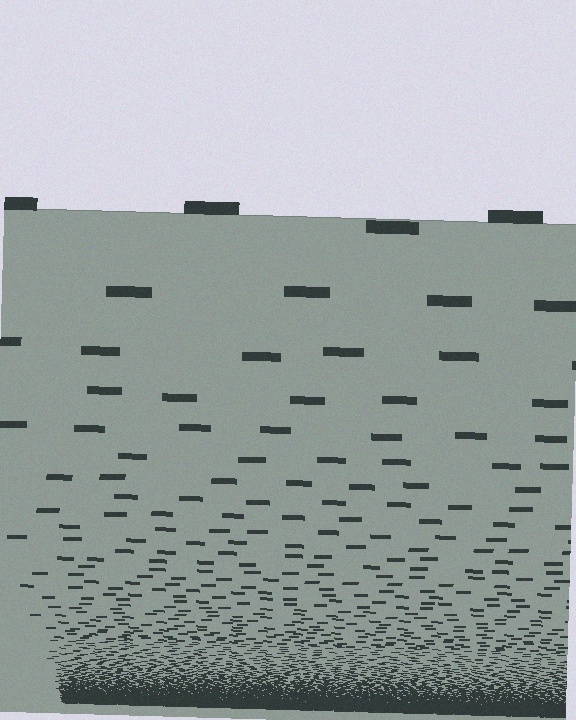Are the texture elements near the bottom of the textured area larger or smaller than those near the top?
Smaller. The gradient is inverted — elements near the bottom are smaller and denser.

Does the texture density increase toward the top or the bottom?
Density increases toward the bottom.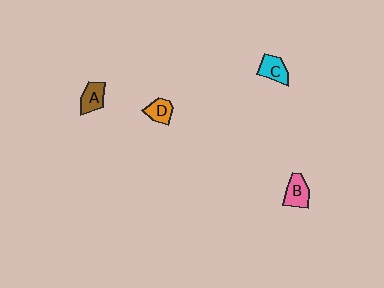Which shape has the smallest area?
Shape D (orange).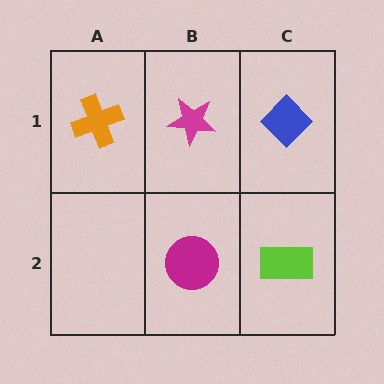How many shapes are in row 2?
2 shapes.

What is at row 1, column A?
An orange cross.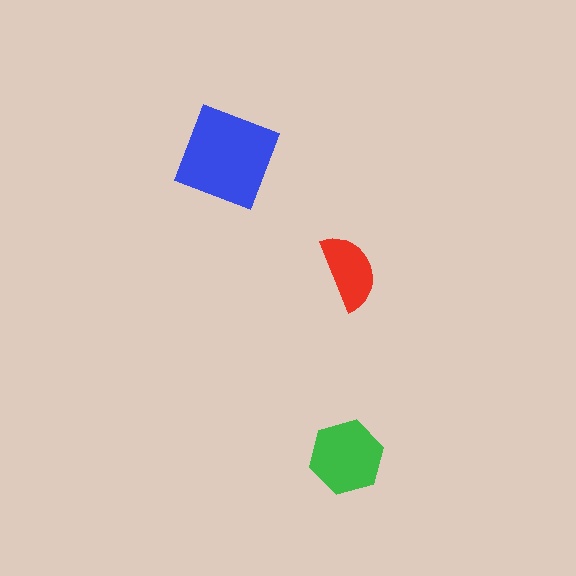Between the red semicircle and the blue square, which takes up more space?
The blue square.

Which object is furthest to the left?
The blue square is leftmost.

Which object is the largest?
The blue square.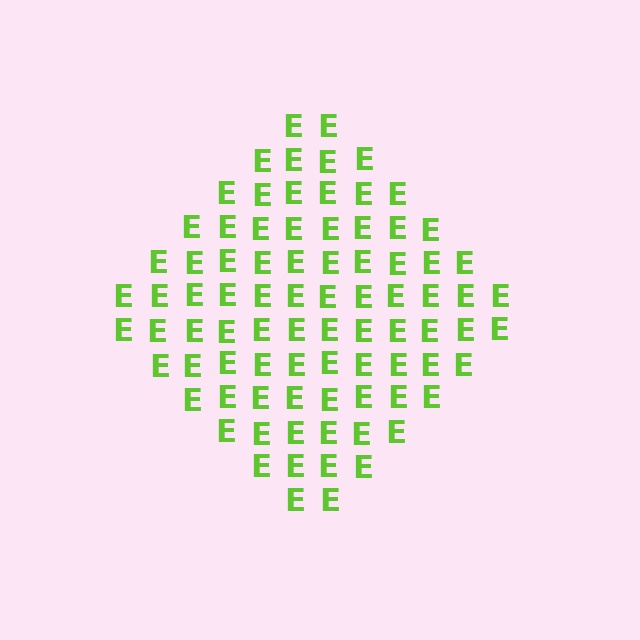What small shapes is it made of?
It is made of small letter E's.